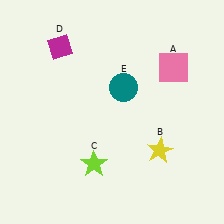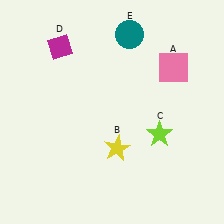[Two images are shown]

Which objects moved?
The objects that moved are: the yellow star (B), the lime star (C), the teal circle (E).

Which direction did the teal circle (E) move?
The teal circle (E) moved up.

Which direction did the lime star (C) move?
The lime star (C) moved right.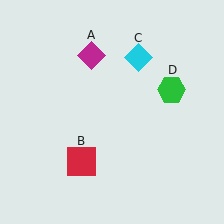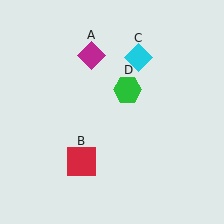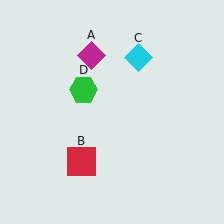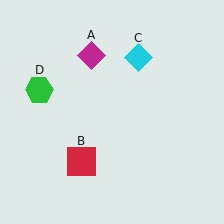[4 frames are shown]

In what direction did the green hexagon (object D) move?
The green hexagon (object D) moved left.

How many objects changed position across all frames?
1 object changed position: green hexagon (object D).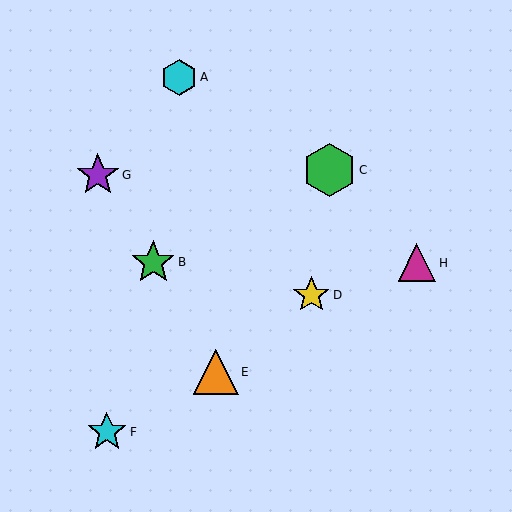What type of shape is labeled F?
Shape F is a cyan star.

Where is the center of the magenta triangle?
The center of the magenta triangle is at (417, 263).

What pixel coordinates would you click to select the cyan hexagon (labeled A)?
Click at (179, 77) to select the cyan hexagon A.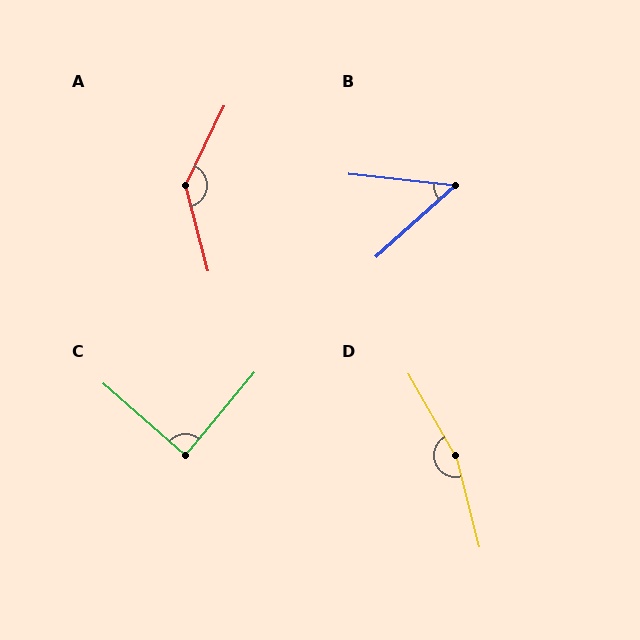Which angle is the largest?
D, at approximately 165 degrees.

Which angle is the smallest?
B, at approximately 48 degrees.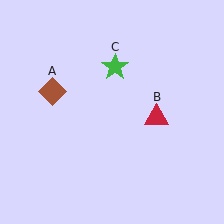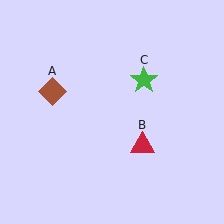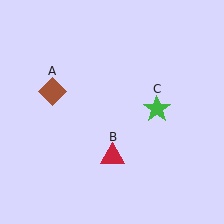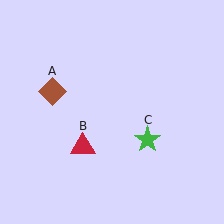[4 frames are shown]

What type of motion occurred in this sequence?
The red triangle (object B), green star (object C) rotated clockwise around the center of the scene.